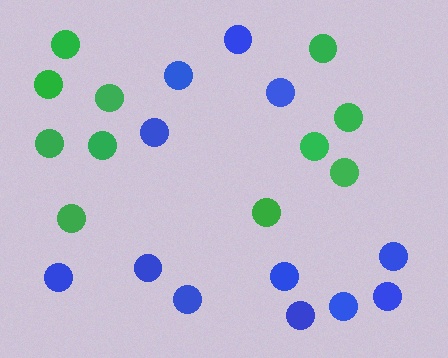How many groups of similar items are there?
There are 2 groups: one group of green circles (11) and one group of blue circles (12).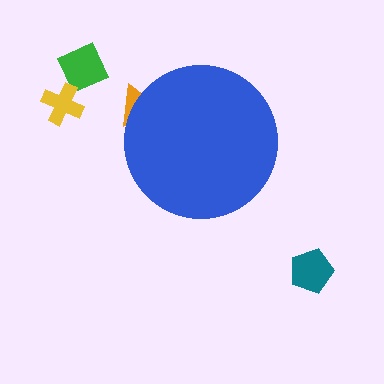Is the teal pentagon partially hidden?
No, the teal pentagon is fully visible.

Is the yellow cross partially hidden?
No, the yellow cross is fully visible.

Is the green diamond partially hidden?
No, the green diamond is fully visible.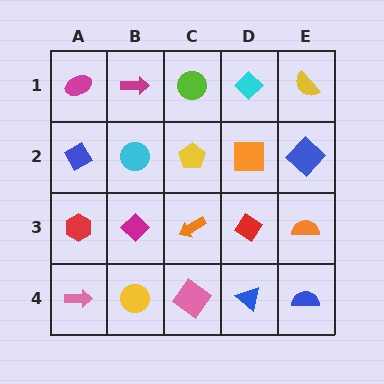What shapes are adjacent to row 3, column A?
A blue diamond (row 2, column A), a pink arrow (row 4, column A), a magenta diamond (row 3, column B).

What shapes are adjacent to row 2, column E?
A yellow semicircle (row 1, column E), an orange semicircle (row 3, column E), an orange square (row 2, column D).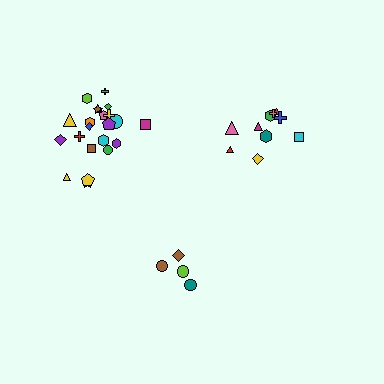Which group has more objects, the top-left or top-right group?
The top-left group.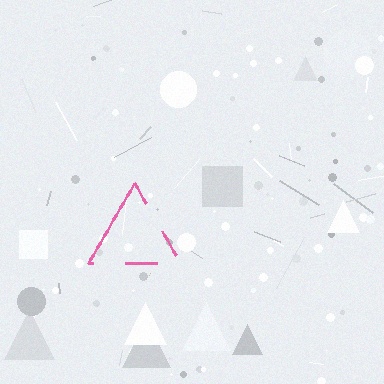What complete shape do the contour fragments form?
The contour fragments form a triangle.